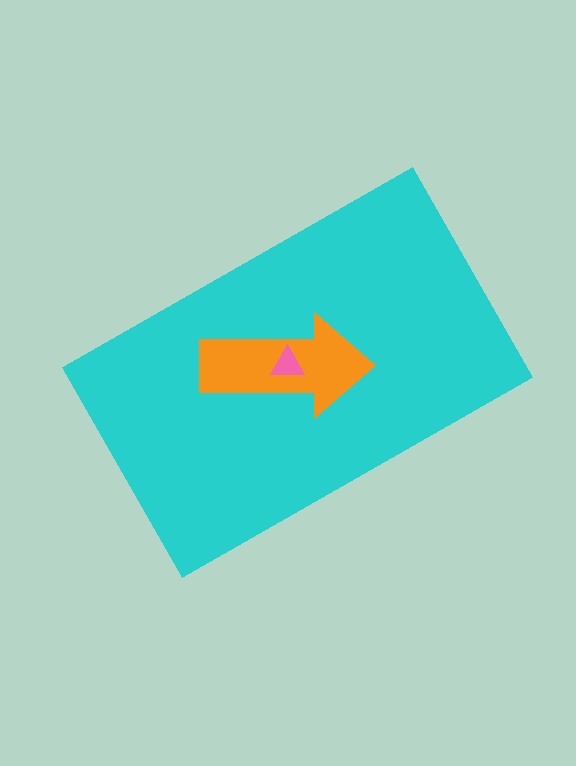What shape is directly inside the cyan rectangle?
The orange arrow.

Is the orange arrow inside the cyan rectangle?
Yes.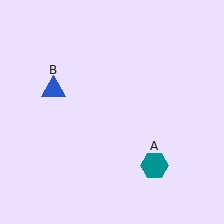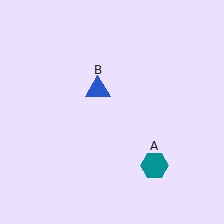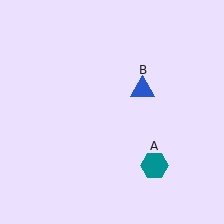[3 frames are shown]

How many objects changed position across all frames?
1 object changed position: blue triangle (object B).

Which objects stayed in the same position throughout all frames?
Teal hexagon (object A) remained stationary.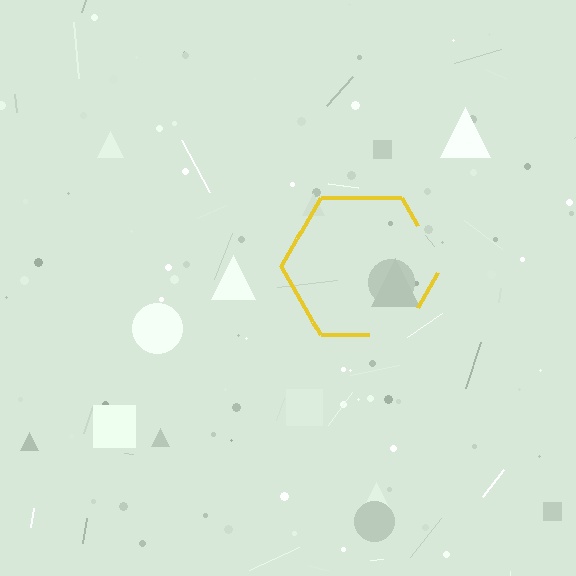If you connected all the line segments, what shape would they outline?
They would outline a hexagon.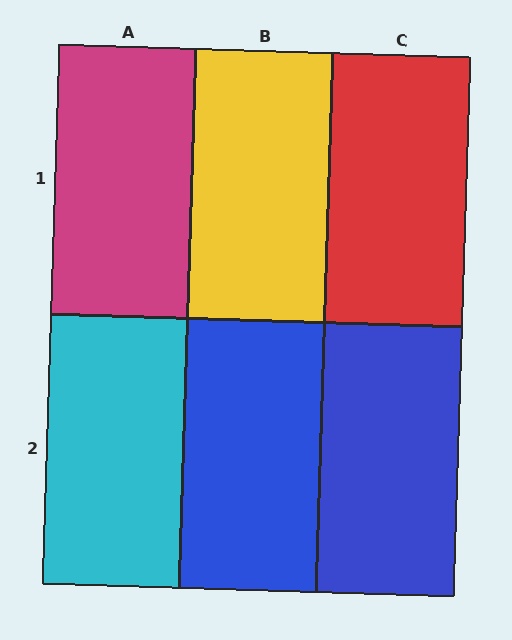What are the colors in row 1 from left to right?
Magenta, yellow, red.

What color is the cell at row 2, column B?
Blue.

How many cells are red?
1 cell is red.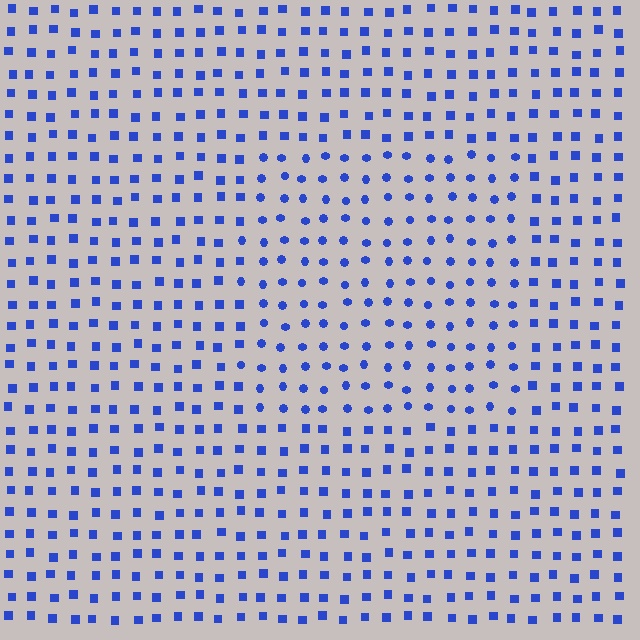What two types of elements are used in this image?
The image uses circles inside the rectangle region and squares outside it.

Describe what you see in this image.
The image is filled with small blue elements arranged in a uniform grid. A rectangle-shaped region contains circles, while the surrounding area contains squares. The boundary is defined purely by the change in element shape.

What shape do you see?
I see a rectangle.